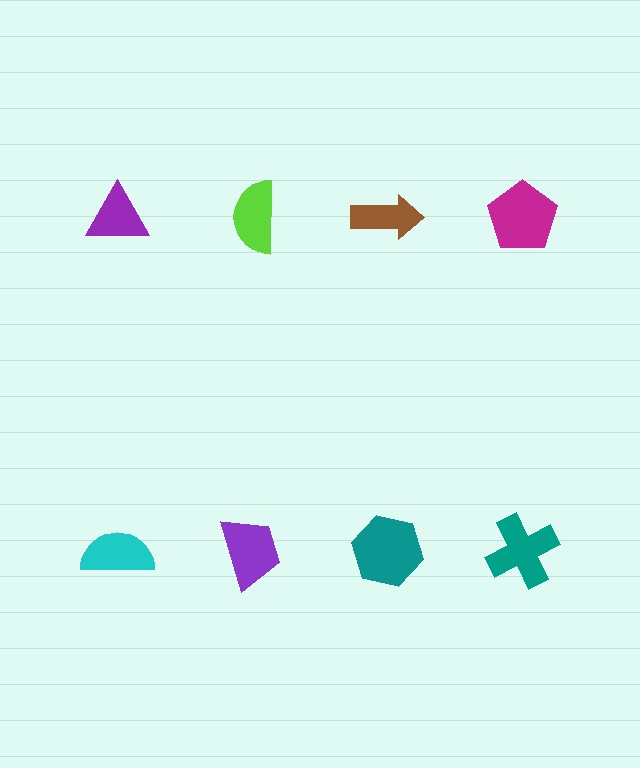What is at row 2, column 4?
A teal cross.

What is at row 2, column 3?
A teal hexagon.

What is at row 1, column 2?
A lime semicircle.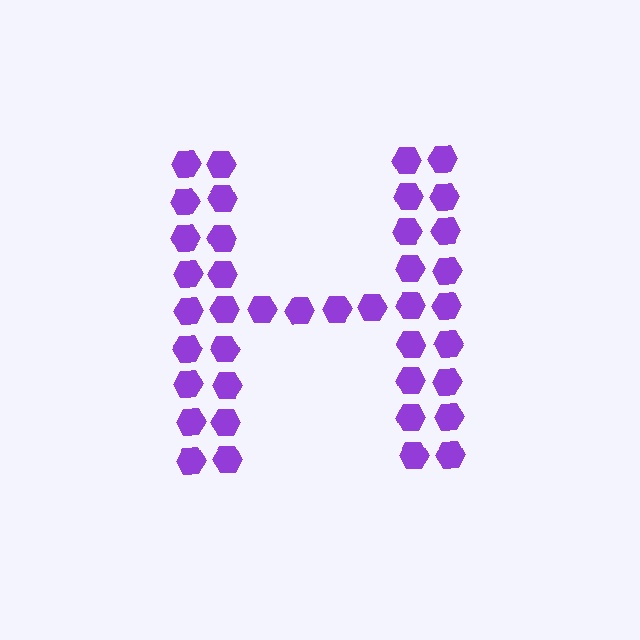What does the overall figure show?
The overall figure shows the letter H.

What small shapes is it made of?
It is made of small hexagons.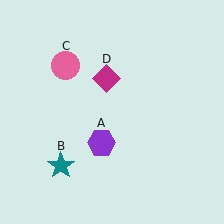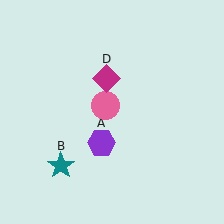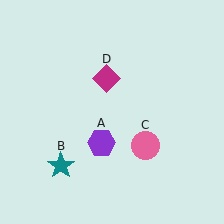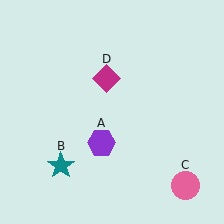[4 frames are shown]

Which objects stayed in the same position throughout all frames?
Purple hexagon (object A) and teal star (object B) and magenta diamond (object D) remained stationary.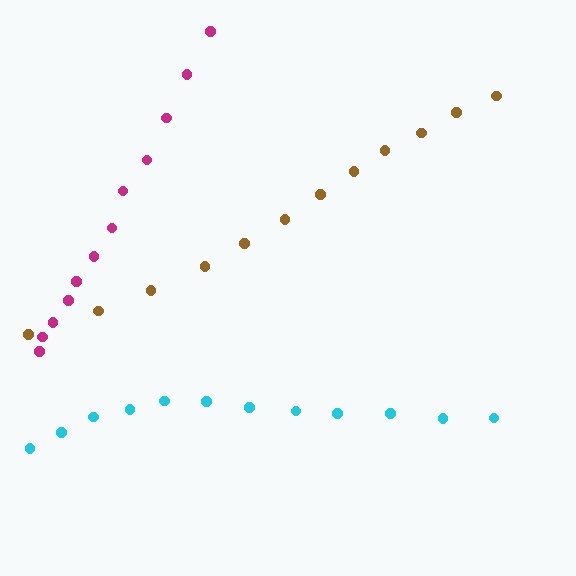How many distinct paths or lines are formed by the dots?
There are 3 distinct paths.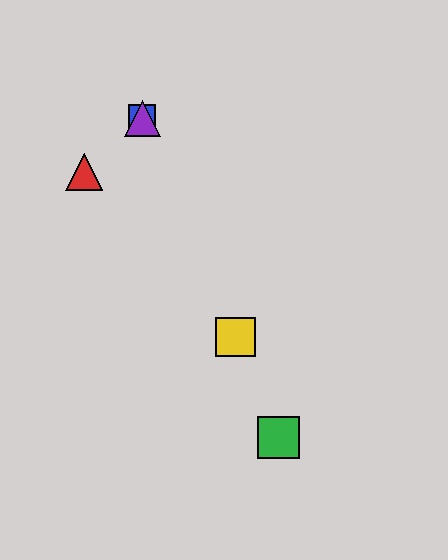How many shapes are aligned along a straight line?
4 shapes (the blue square, the green square, the yellow square, the purple triangle) are aligned along a straight line.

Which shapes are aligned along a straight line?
The blue square, the green square, the yellow square, the purple triangle are aligned along a straight line.